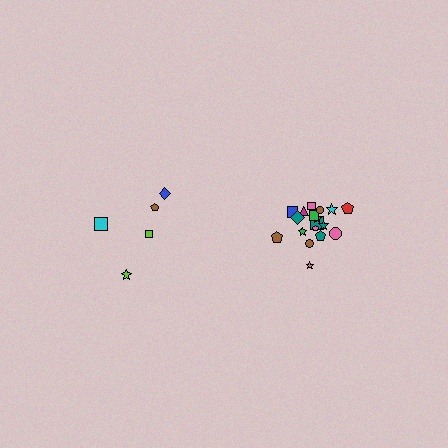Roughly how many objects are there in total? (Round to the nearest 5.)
Roughly 25 objects in total.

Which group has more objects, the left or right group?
The right group.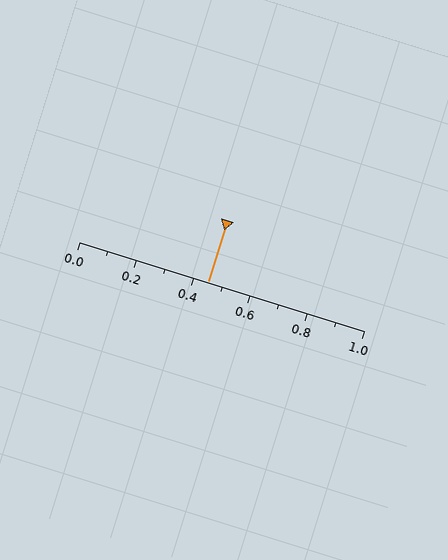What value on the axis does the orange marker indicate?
The marker indicates approximately 0.45.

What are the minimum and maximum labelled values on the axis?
The axis runs from 0.0 to 1.0.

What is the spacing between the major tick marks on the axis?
The major ticks are spaced 0.2 apart.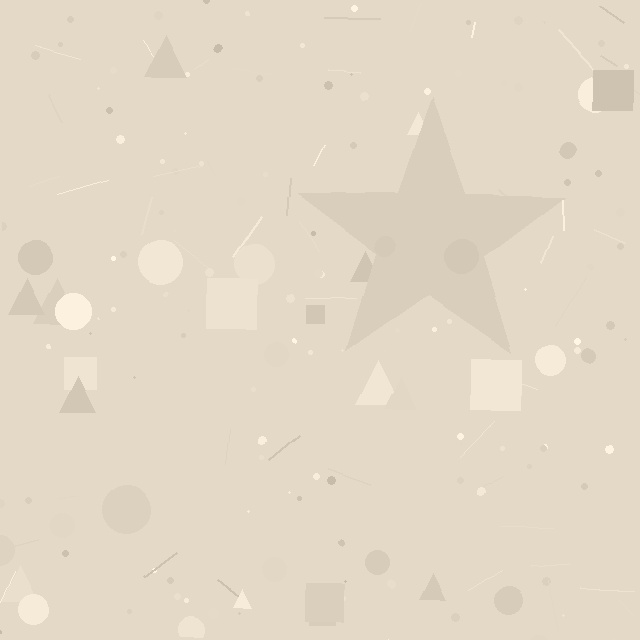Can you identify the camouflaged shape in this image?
The camouflaged shape is a star.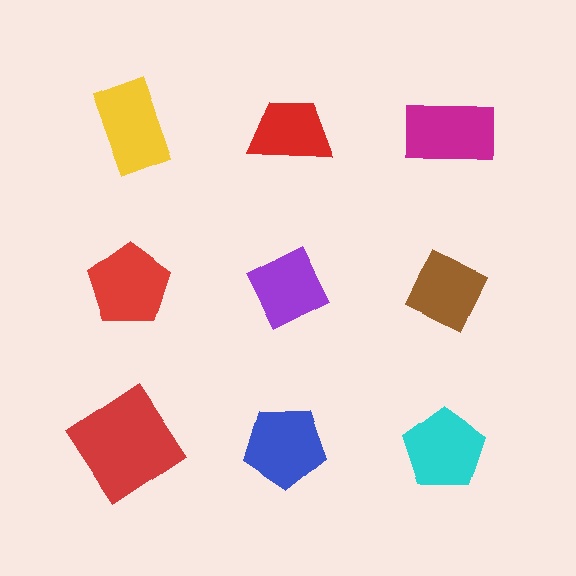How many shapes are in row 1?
3 shapes.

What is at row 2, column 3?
A brown diamond.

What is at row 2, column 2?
A purple diamond.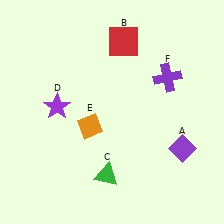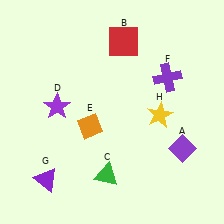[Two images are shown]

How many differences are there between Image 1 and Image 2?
There are 2 differences between the two images.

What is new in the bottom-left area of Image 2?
A purple triangle (G) was added in the bottom-left area of Image 2.